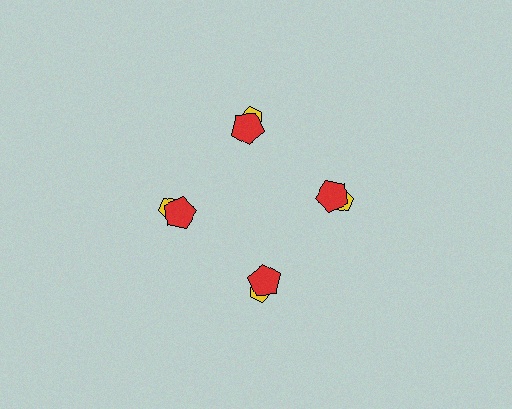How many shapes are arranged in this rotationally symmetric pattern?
There are 8 shapes, arranged in 4 groups of 2.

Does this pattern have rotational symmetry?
Yes, this pattern has 4-fold rotational symmetry. It looks the same after rotating 90 degrees around the center.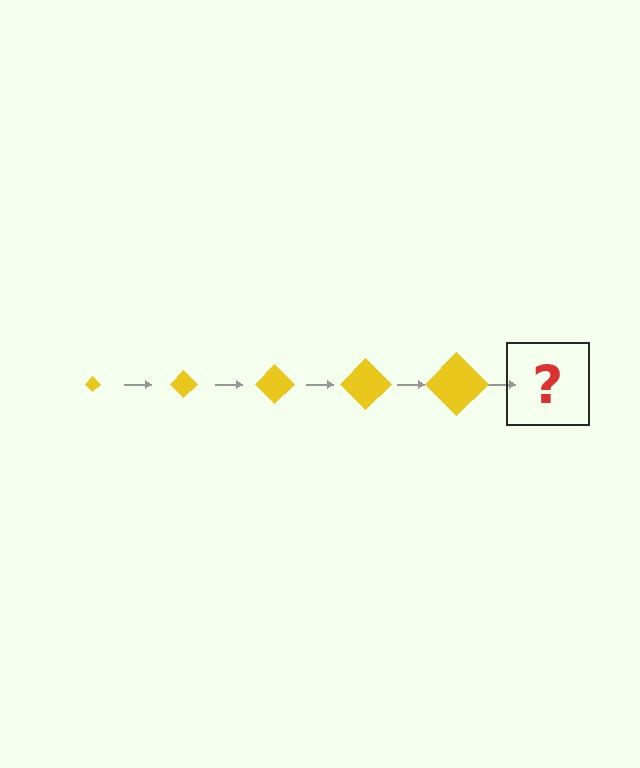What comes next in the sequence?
The next element should be a yellow diamond, larger than the previous one.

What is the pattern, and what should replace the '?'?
The pattern is that the diamond gets progressively larger each step. The '?' should be a yellow diamond, larger than the previous one.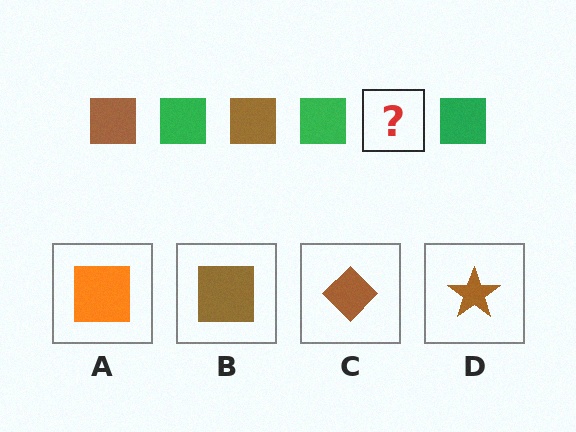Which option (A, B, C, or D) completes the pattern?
B.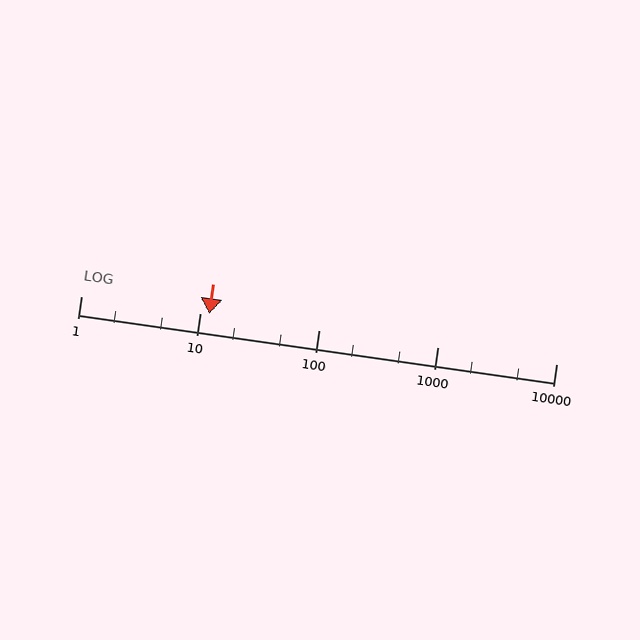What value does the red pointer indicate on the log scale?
The pointer indicates approximately 12.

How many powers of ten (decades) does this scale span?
The scale spans 4 decades, from 1 to 10000.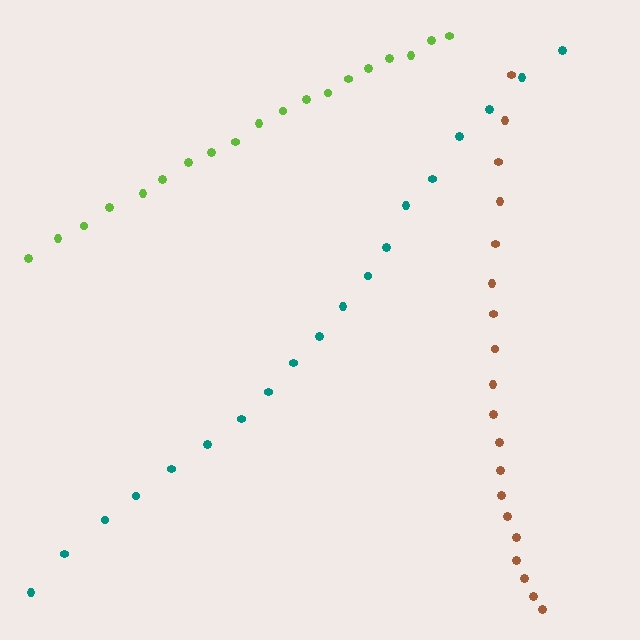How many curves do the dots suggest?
There are 3 distinct paths.